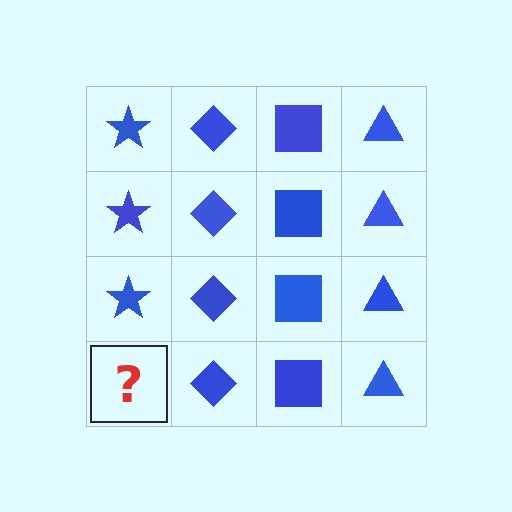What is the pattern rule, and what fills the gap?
The rule is that each column has a consistent shape. The gap should be filled with a blue star.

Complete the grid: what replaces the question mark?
The question mark should be replaced with a blue star.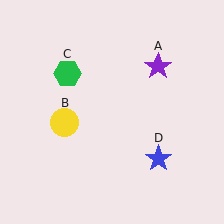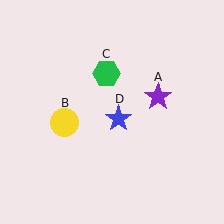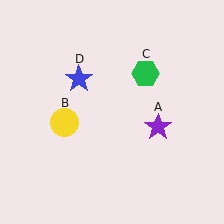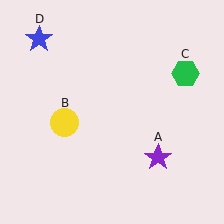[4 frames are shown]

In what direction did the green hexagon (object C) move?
The green hexagon (object C) moved right.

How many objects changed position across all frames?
3 objects changed position: purple star (object A), green hexagon (object C), blue star (object D).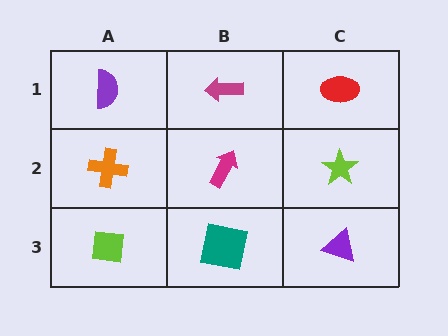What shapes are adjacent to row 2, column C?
A red ellipse (row 1, column C), a purple triangle (row 3, column C), a magenta arrow (row 2, column B).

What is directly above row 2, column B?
A magenta arrow.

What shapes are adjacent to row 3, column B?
A magenta arrow (row 2, column B), a lime square (row 3, column A), a purple triangle (row 3, column C).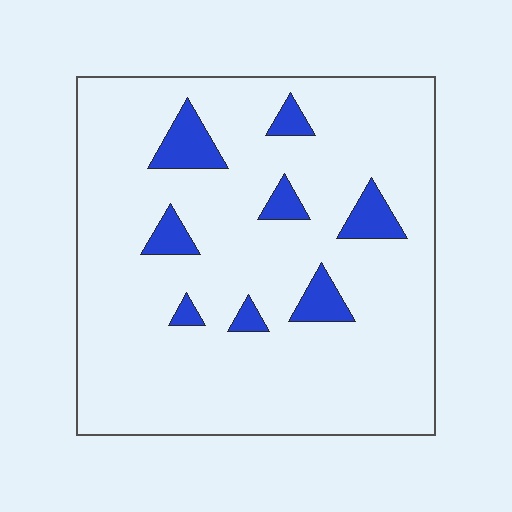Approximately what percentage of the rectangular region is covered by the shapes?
Approximately 10%.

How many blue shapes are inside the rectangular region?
8.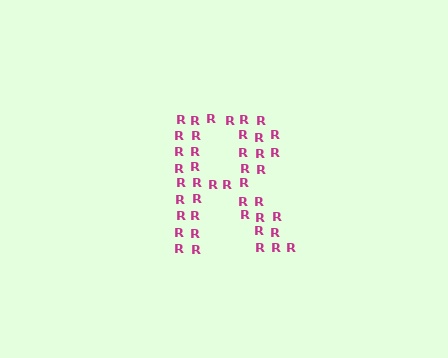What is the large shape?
The large shape is the letter R.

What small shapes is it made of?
It is made of small letter R's.